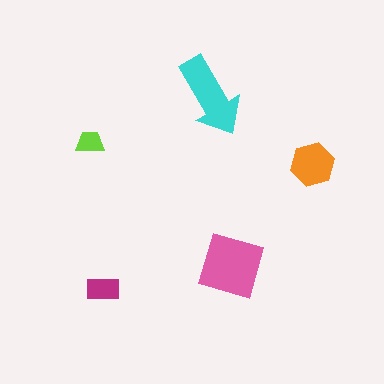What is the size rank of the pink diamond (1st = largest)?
1st.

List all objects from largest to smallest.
The pink diamond, the cyan arrow, the orange hexagon, the magenta rectangle, the lime trapezoid.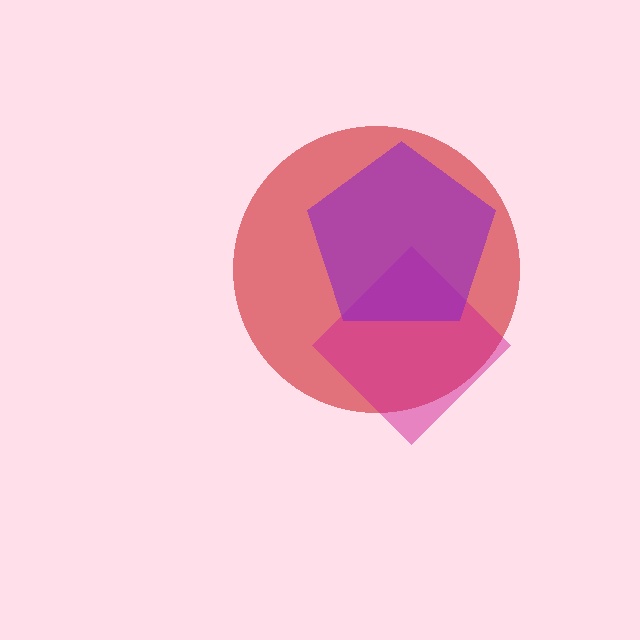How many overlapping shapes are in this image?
There are 3 overlapping shapes in the image.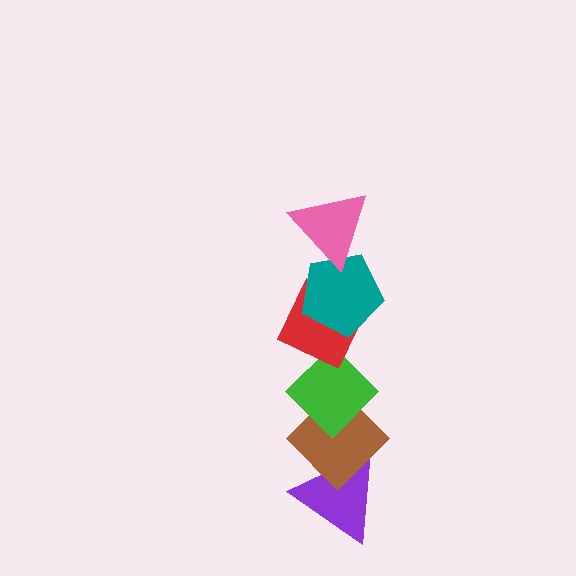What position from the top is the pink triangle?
The pink triangle is 1st from the top.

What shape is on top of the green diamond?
The red diamond is on top of the green diamond.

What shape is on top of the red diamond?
The teal pentagon is on top of the red diamond.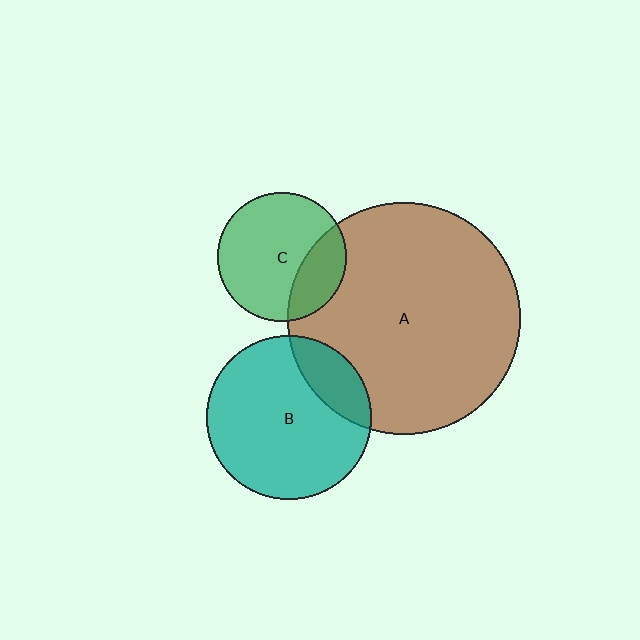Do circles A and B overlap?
Yes.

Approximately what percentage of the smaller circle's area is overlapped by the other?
Approximately 20%.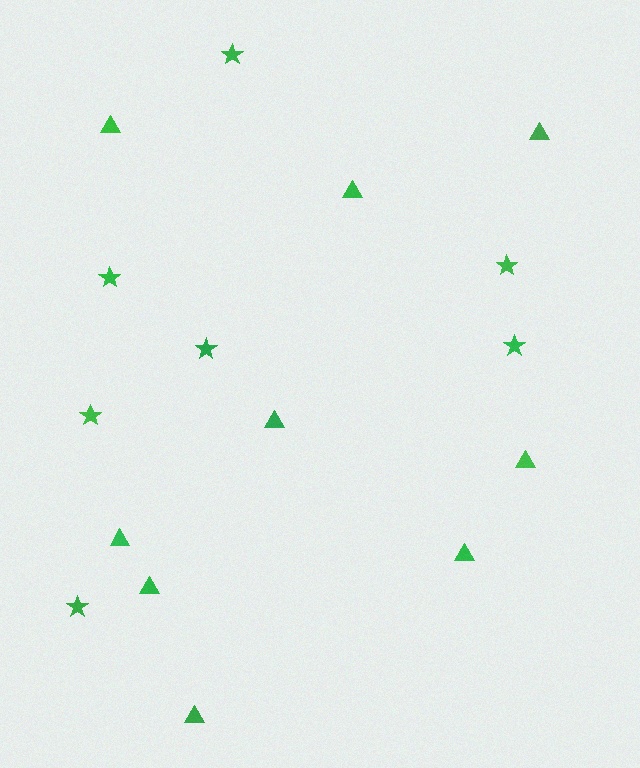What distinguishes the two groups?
There are 2 groups: one group of triangles (9) and one group of stars (7).